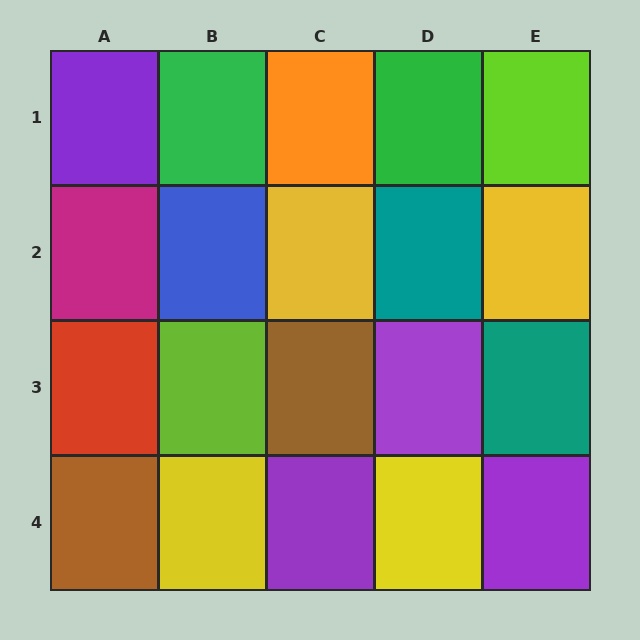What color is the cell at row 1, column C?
Orange.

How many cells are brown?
2 cells are brown.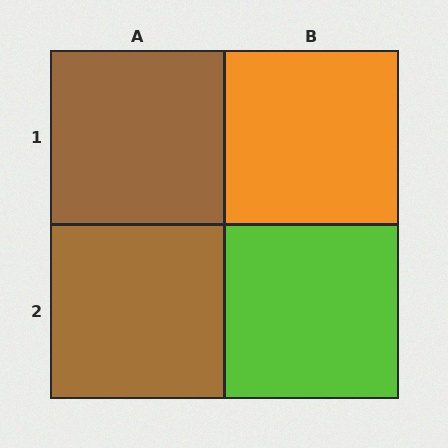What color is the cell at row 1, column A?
Brown.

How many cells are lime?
1 cell is lime.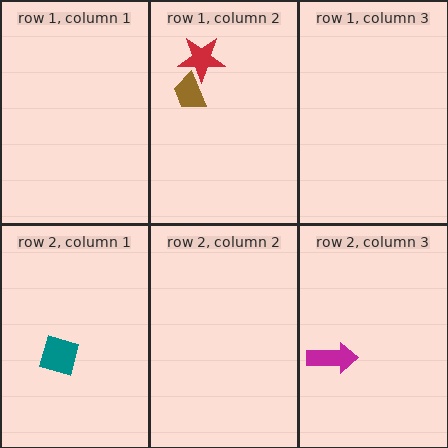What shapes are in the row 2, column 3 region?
The magenta arrow.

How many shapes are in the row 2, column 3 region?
1.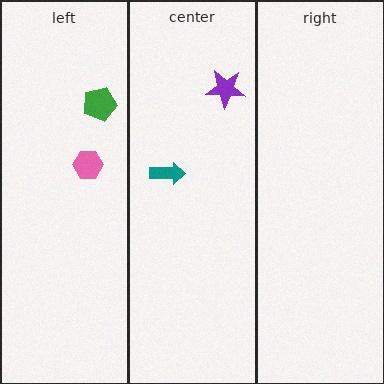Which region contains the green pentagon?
The left region.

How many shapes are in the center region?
2.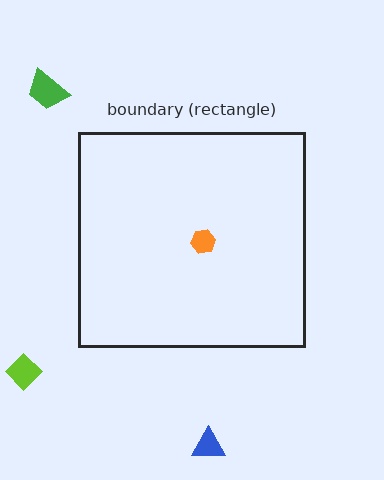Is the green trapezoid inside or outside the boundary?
Outside.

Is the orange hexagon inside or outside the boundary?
Inside.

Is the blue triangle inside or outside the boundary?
Outside.